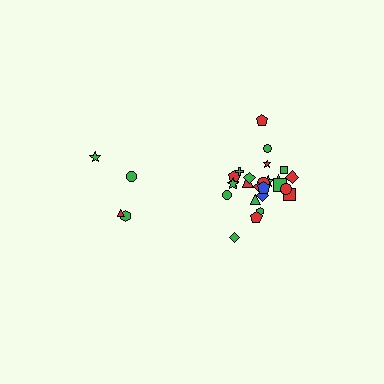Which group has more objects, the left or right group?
The right group.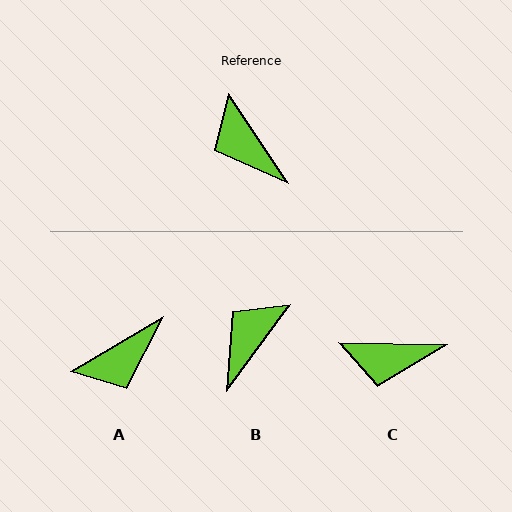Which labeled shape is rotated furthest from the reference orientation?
A, about 87 degrees away.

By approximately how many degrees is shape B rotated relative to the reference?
Approximately 70 degrees clockwise.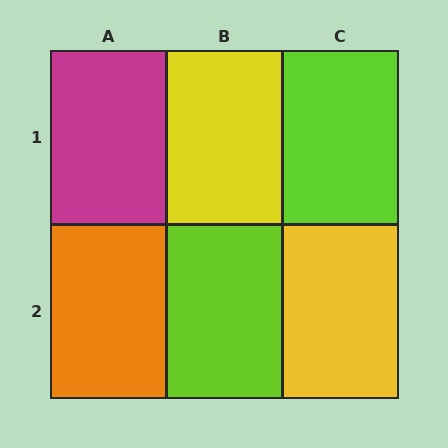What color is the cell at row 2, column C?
Yellow.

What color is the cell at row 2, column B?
Lime.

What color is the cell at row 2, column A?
Orange.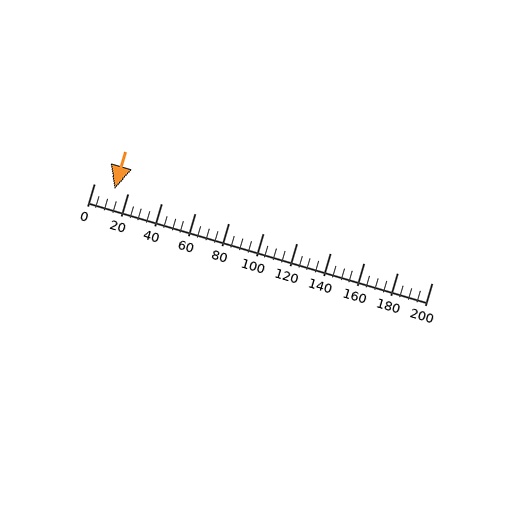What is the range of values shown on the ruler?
The ruler shows values from 0 to 200.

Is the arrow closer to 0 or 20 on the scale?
The arrow is closer to 20.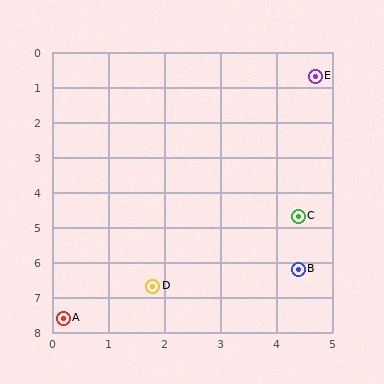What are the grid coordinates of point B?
Point B is at approximately (4.4, 6.2).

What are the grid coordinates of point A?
Point A is at approximately (0.2, 7.6).